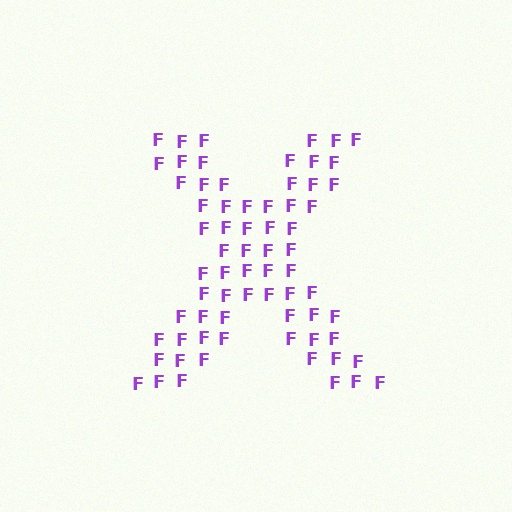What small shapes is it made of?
It is made of small letter F's.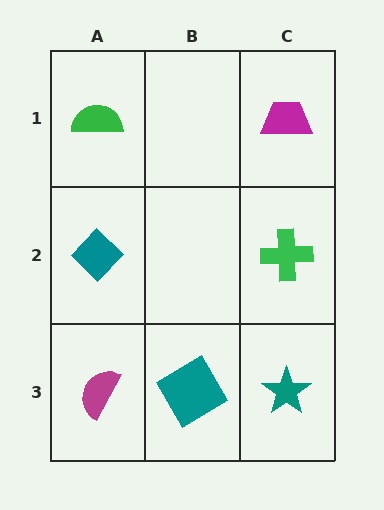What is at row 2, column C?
A green cross.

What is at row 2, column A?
A teal diamond.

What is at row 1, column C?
A magenta trapezoid.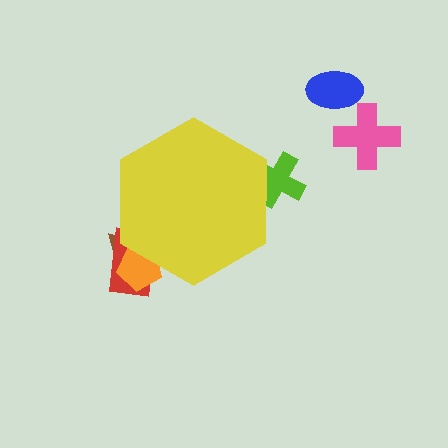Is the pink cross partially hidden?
No, the pink cross is fully visible.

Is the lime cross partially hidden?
Yes, the lime cross is partially hidden behind the yellow hexagon.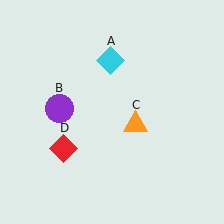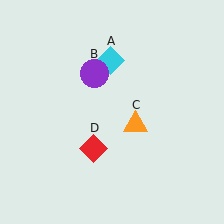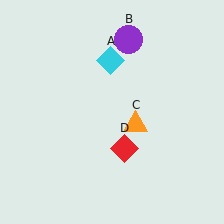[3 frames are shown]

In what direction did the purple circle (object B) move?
The purple circle (object B) moved up and to the right.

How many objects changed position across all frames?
2 objects changed position: purple circle (object B), red diamond (object D).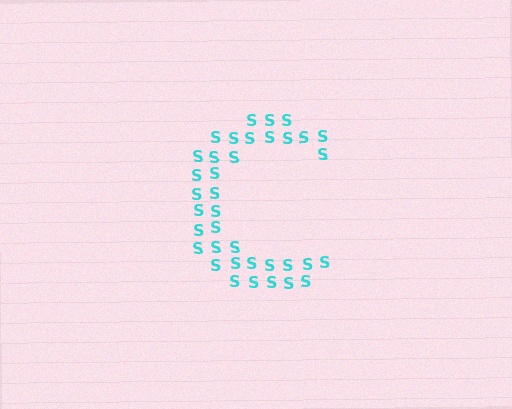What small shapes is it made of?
It is made of small letter S's.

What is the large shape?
The large shape is the letter C.